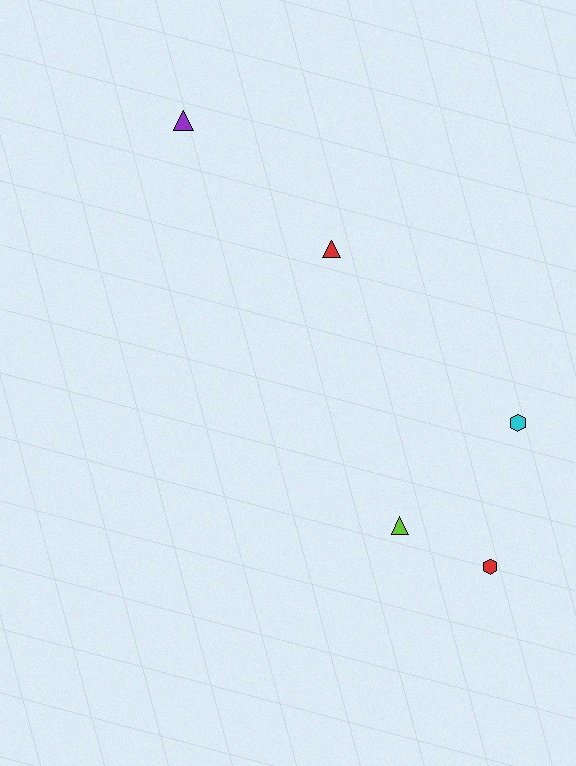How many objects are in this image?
There are 5 objects.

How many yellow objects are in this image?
There are no yellow objects.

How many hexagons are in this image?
There are 2 hexagons.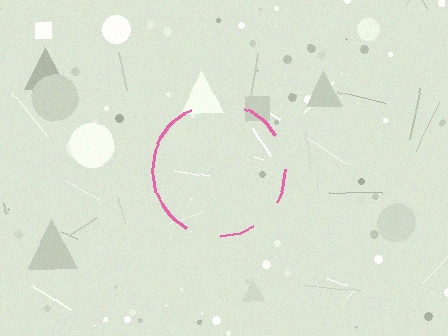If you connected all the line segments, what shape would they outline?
They would outline a circle.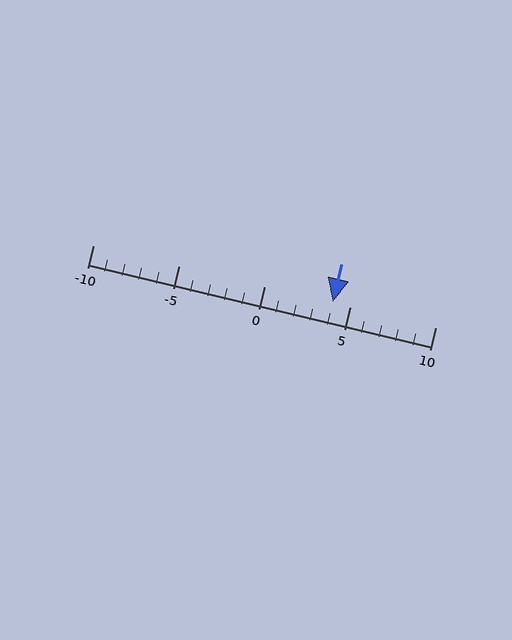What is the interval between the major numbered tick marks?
The major tick marks are spaced 5 units apart.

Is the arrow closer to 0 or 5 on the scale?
The arrow is closer to 5.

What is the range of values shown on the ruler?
The ruler shows values from -10 to 10.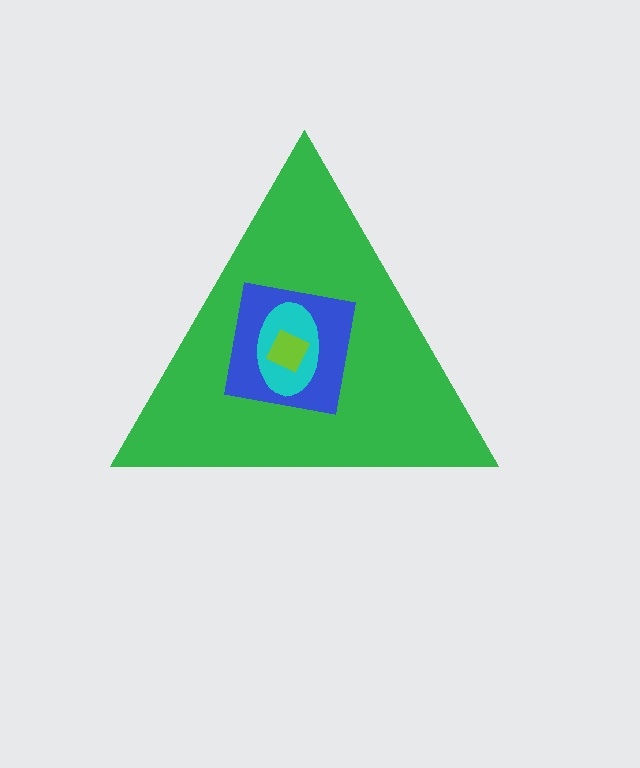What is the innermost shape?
The lime square.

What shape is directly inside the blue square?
The cyan ellipse.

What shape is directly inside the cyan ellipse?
The lime square.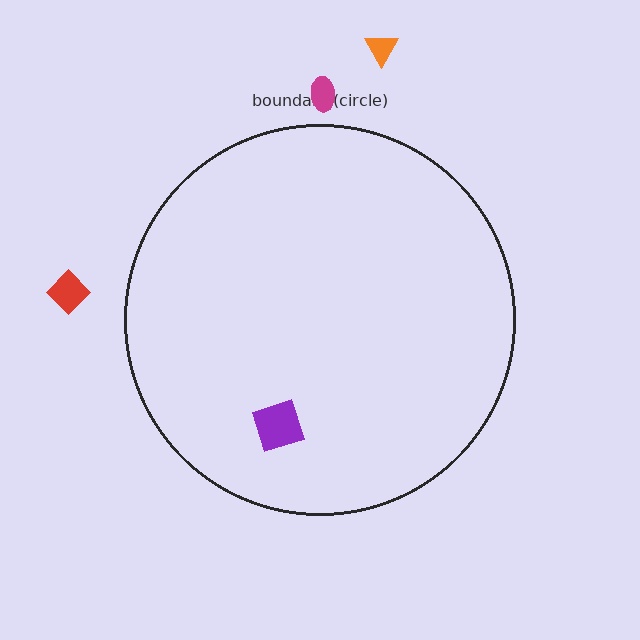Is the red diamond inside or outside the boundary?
Outside.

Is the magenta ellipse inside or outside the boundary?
Outside.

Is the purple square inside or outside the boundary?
Inside.